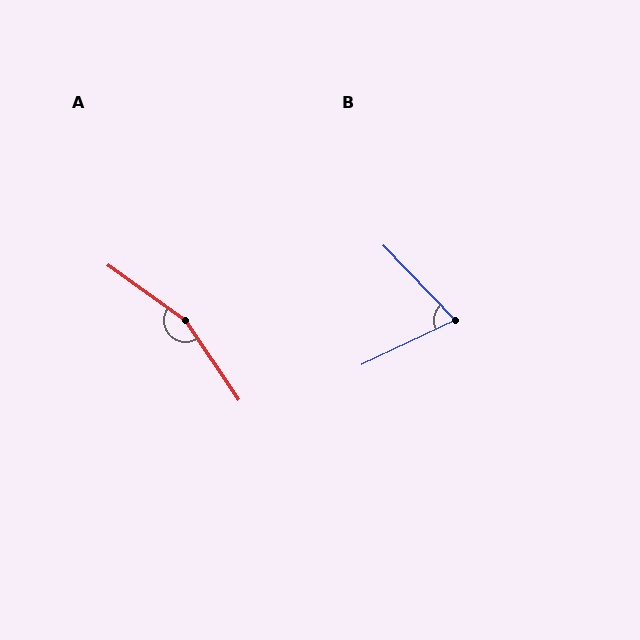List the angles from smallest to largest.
B (72°), A (160°).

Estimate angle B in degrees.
Approximately 72 degrees.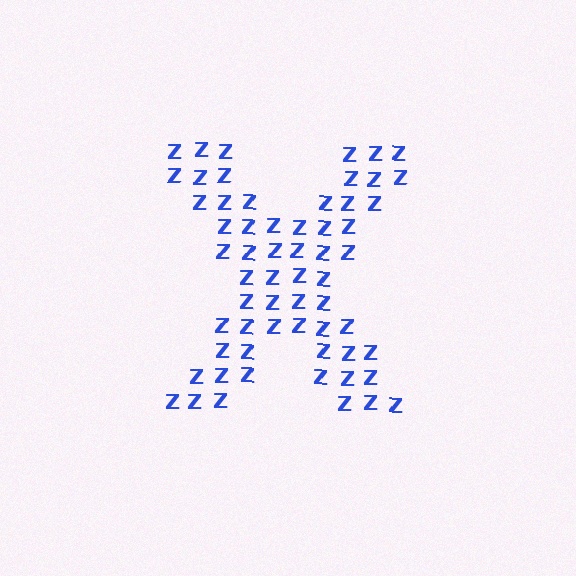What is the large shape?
The large shape is the letter X.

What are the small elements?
The small elements are letter Z's.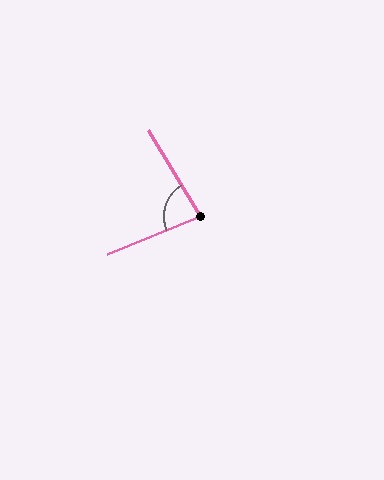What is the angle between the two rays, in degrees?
Approximately 81 degrees.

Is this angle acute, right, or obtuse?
It is acute.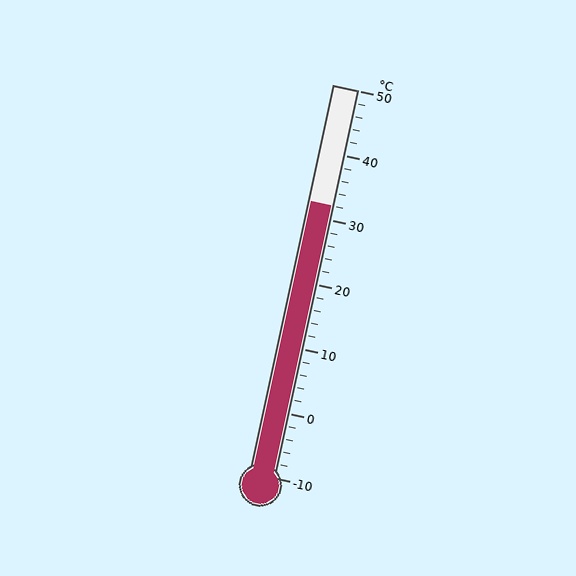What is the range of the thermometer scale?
The thermometer scale ranges from -10°C to 50°C.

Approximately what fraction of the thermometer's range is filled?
The thermometer is filled to approximately 70% of its range.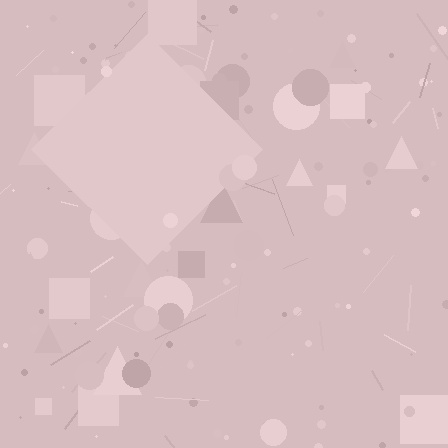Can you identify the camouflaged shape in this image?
The camouflaged shape is a diamond.